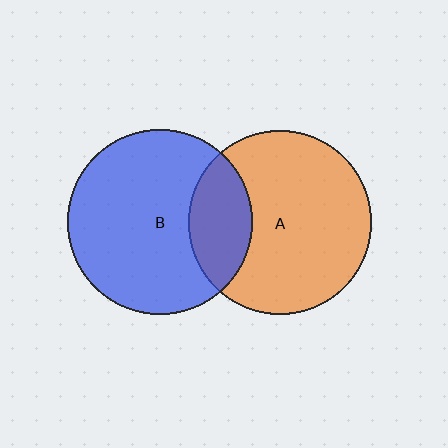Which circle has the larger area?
Circle B (blue).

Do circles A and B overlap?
Yes.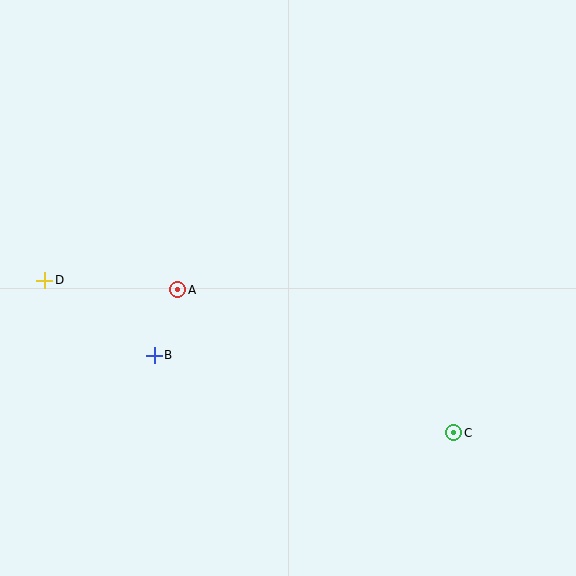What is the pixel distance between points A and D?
The distance between A and D is 133 pixels.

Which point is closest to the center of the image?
Point A at (178, 290) is closest to the center.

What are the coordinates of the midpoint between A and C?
The midpoint between A and C is at (316, 361).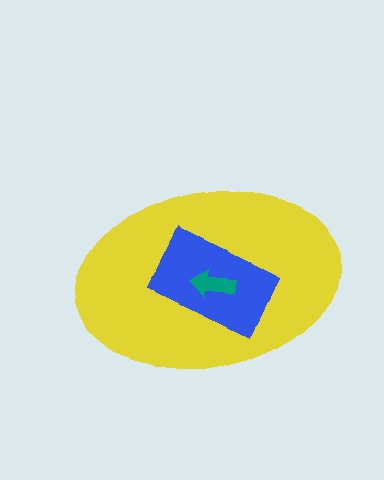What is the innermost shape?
The teal arrow.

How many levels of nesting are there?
3.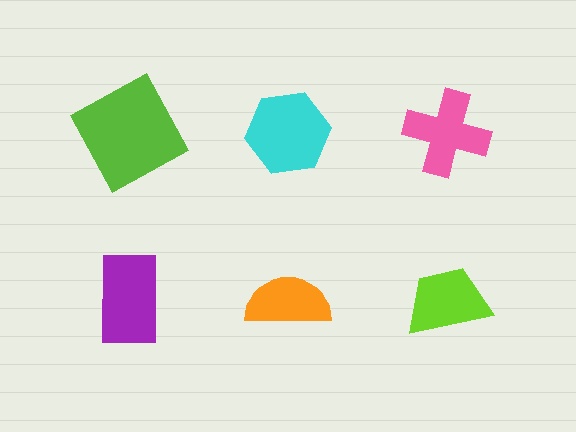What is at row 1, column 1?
A lime square.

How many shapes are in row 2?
3 shapes.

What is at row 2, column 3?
A lime trapezoid.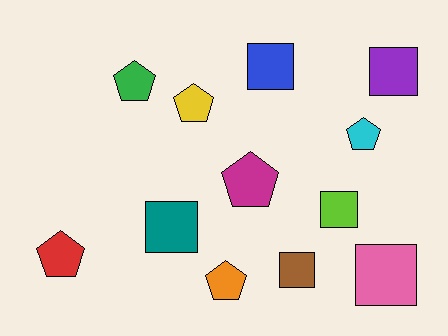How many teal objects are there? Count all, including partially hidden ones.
There is 1 teal object.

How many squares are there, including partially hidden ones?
There are 6 squares.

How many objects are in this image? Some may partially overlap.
There are 12 objects.